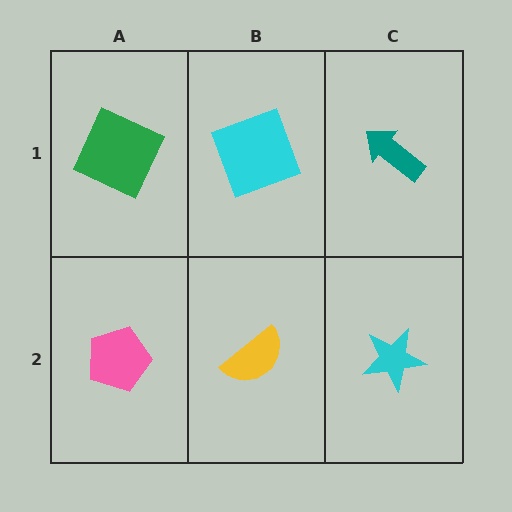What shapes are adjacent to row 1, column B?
A yellow semicircle (row 2, column B), a green square (row 1, column A), a teal arrow (row 1, column C).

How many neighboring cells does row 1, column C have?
2.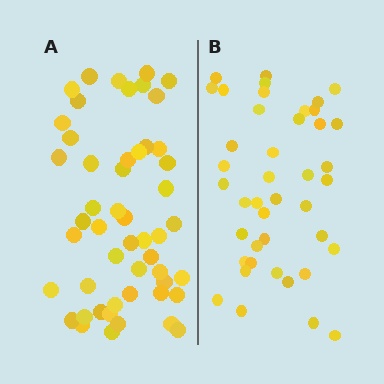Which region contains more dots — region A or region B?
Region A (the left region) has more dots.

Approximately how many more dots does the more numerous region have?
Region A has roughly 8 or so more dots than region B.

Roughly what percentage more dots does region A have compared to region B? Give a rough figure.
About 20% more.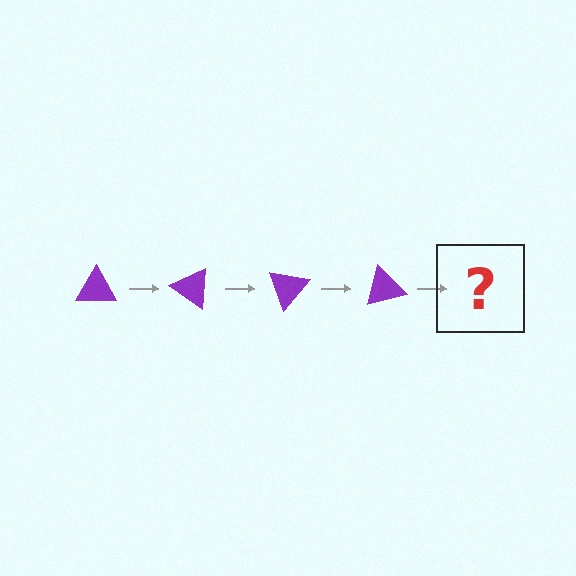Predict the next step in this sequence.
The next step is a purple triangle rotated 140 degrees.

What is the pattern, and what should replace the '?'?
The pattern is that the triangle rotates 35 degrees each step. The '?' should be a purple triangle rotated 140 degrees.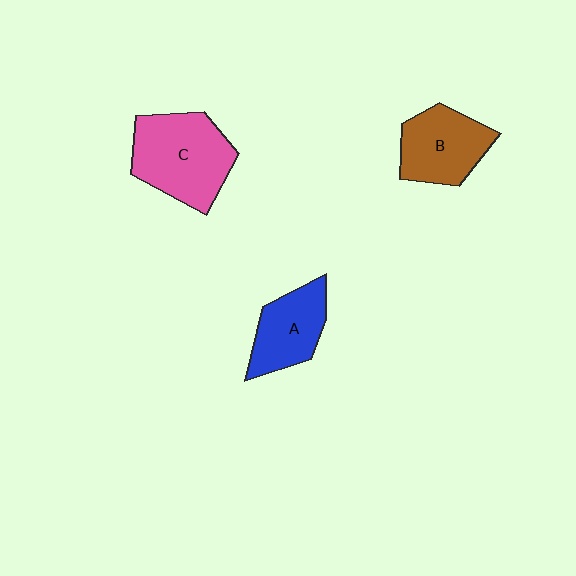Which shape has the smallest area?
Shape A (blue).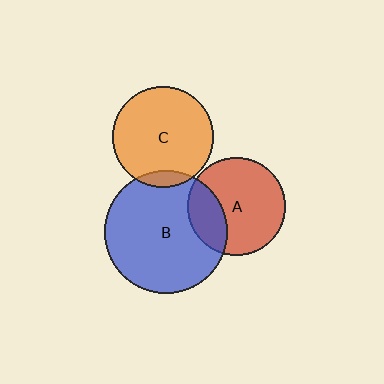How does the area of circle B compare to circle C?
Approximately 1.5 times.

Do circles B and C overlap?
Yes.